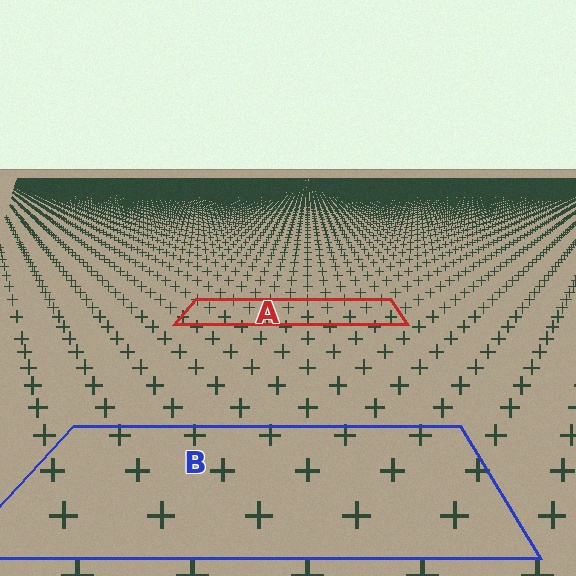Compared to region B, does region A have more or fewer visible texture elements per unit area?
Region A has more texture elements per unit area — they are packed more densely because it is farther away.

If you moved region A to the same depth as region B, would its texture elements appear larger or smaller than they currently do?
They would appear larger. At a closer depth, the same texture elements are projected at a bigger on-screen size.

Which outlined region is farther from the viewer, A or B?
Region A is farther from the viewer — the texture elements inside it appear smaller and more densely packed.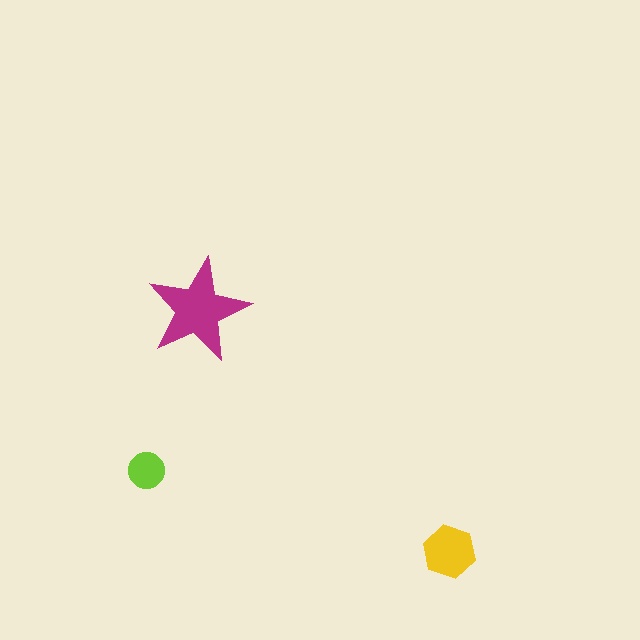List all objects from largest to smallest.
The magenta star, the yellow hexagon, the lime circle.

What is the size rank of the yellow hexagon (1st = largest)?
2nd.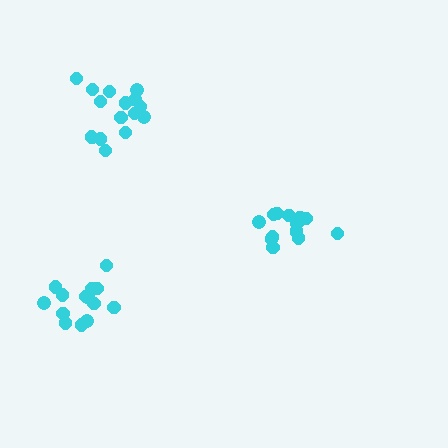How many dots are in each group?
Group 1: 15 dots, Group 2: 16 dots, Group 3: 14 dots (45 total).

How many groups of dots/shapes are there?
There are 3 groups.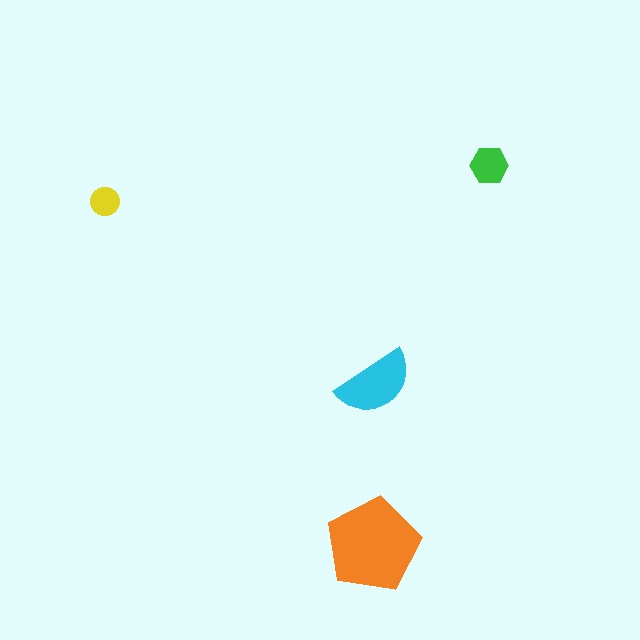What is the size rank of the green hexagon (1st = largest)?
3rd.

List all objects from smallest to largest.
The yellow circle, the green hexagon, the cyan semicircle, the orange pentagon.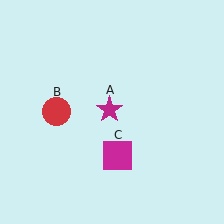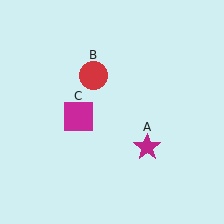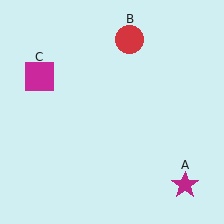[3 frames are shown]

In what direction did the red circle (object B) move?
The red circle (object B) moved up and to the right.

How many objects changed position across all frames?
3 objects changed position: magenta star (object A), red circle (object B), magenta square (object C).